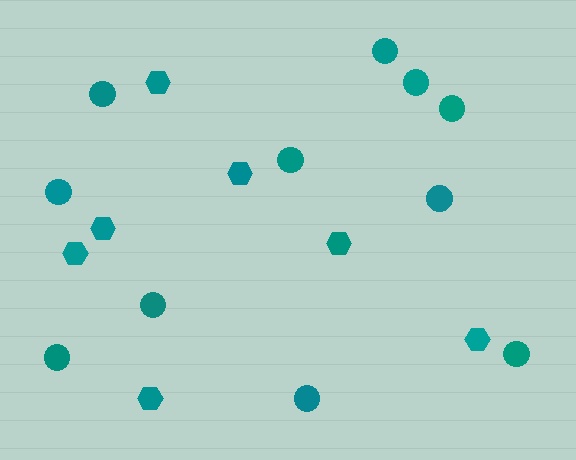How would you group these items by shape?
There are 2 groups: one group of hexagons (7) and one group of circles (11).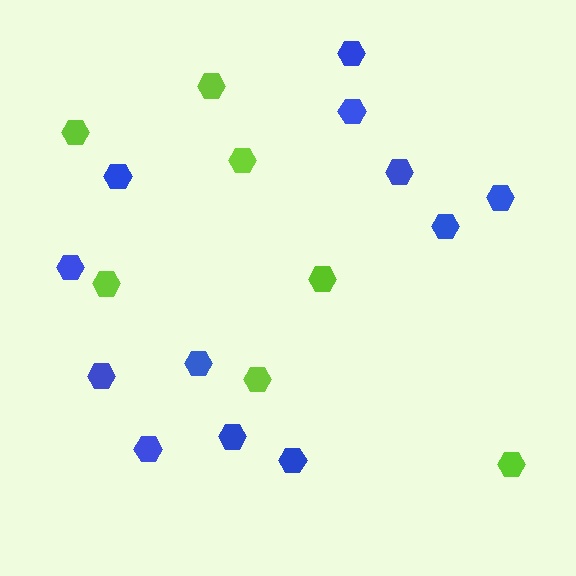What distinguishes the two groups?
There are 2 groups: one group of lime hexagons (7) and one group of blue hexagons (12).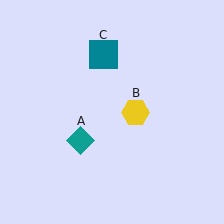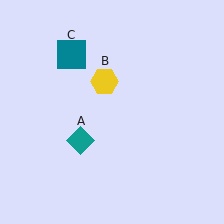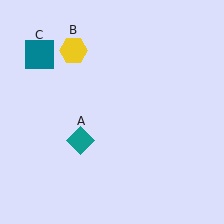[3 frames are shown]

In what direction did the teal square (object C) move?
The teal square (object C) moved left.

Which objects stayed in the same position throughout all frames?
Teal diamond (object A) remained stationary.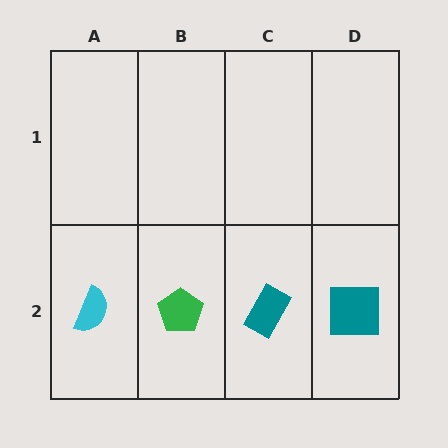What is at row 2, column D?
A teal square.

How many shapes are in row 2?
4 shapes.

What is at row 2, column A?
A cyan semicircle.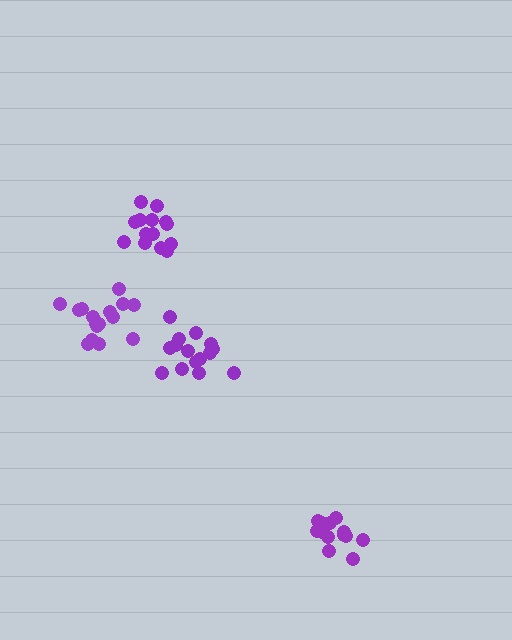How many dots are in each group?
Group 1: 15 dots, Group 2: 16 dots, Group 3: 16 dots, Group 4: 14 dots (61 total).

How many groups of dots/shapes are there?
There are 4 groups.